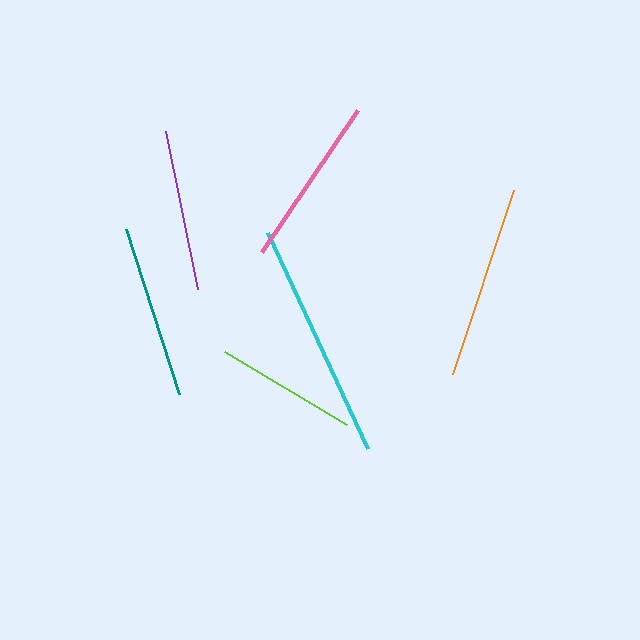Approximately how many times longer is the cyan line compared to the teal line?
The cyan line is approximately 1.4 times the length of the teal line.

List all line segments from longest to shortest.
From longest to shortest: cyan, orange, teal, pink, purple, lime.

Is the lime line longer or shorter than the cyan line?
The cyan line is longer than the lime line.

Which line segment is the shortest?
The lime line is the shortest at approximately 142 pixels.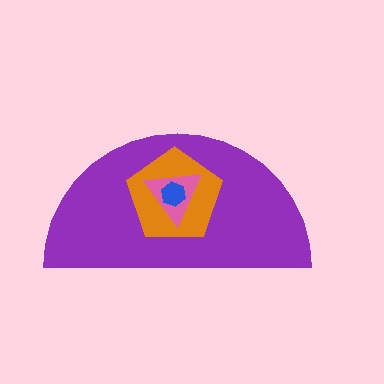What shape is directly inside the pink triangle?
The blue hexagon.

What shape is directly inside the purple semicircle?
The orange pentagon.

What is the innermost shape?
The blue hexagon.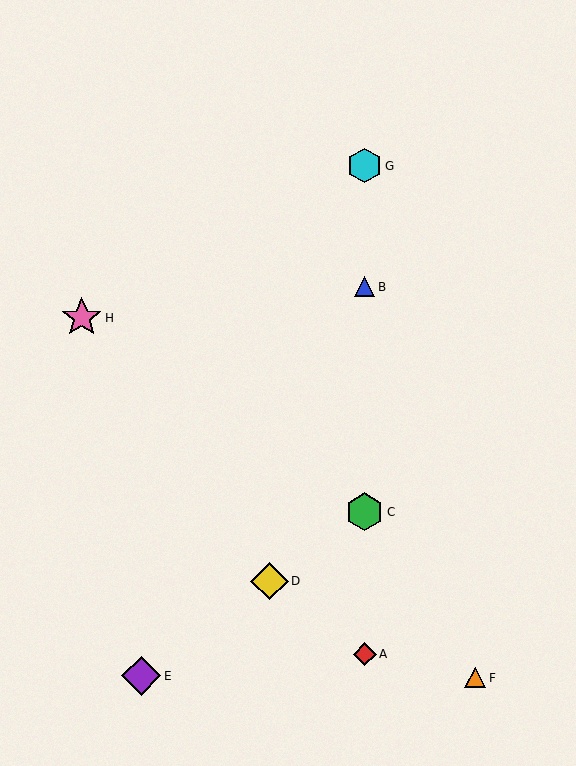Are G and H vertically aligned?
No, G is at x≈365 and H is at x≈82.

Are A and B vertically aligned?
Yes, both are at x≈365.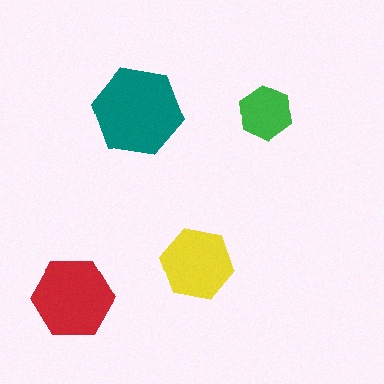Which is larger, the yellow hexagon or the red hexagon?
The red one.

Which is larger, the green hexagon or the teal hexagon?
The teal one.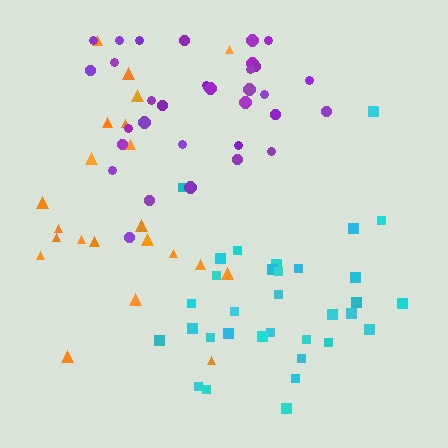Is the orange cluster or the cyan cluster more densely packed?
Cyan.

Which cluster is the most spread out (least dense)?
Orange.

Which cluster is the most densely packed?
Cyan.